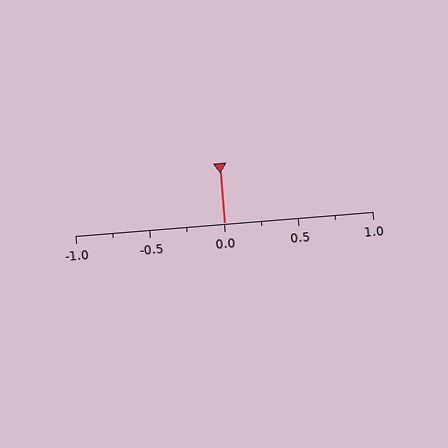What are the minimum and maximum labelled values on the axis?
The axis runs from -1.0 to 1.0.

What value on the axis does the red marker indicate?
The marker indicates approximately 0.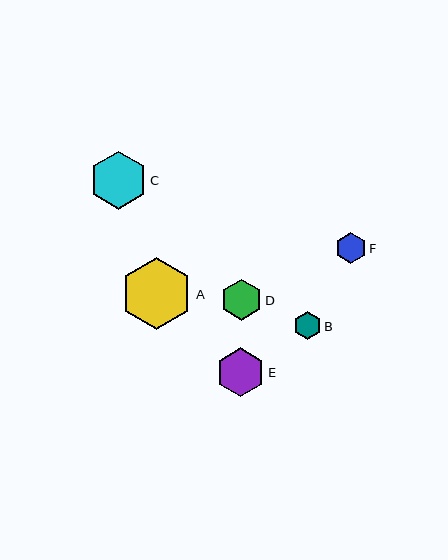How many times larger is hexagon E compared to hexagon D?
Hexagon E is approximately 1.2 times the size of hexagon D.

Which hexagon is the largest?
Hexagon A is the largest with a size of approximately 72 pixels.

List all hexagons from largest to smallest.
From largest to smallest: A, C, E, D, F, B.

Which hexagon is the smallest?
Hexagon B is the smallest with a size of approximately 28 pixels.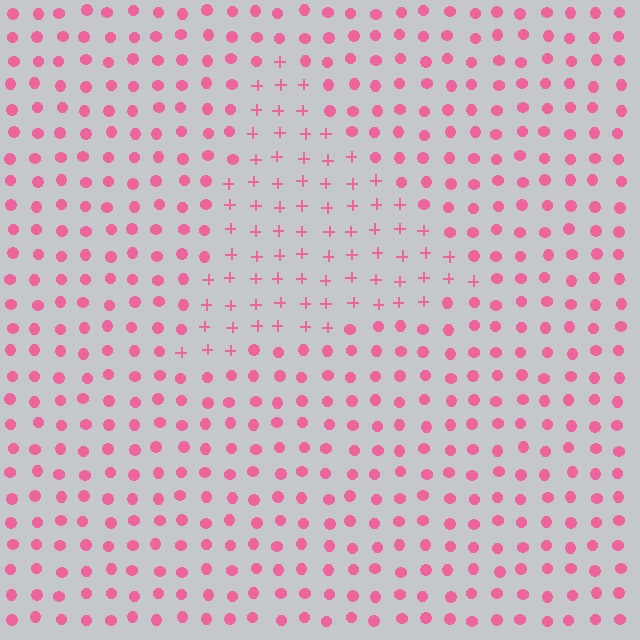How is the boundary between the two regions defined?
The boundary is defined by a change in element shape: plus signs inside vs. circles outside. All elements share the same color and spacing.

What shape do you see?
I see a triangle.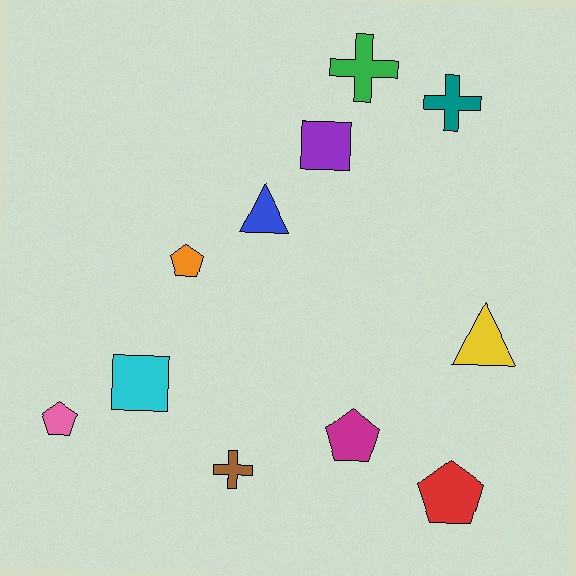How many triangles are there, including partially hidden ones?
There are 2 triangles.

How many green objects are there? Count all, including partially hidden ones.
There is 1 green object.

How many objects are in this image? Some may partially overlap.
There are 11 objects.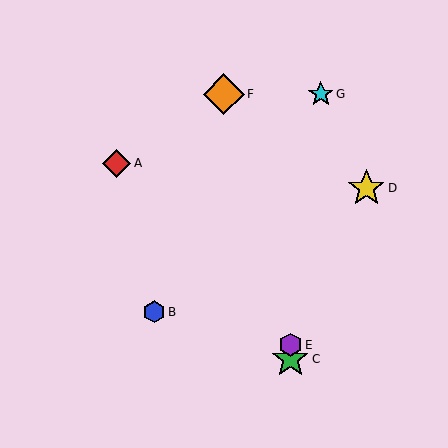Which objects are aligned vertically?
Objects C, E are aligned vertically.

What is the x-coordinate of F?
Object F is at x≈224.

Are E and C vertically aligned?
Yes, both are at x≈290.